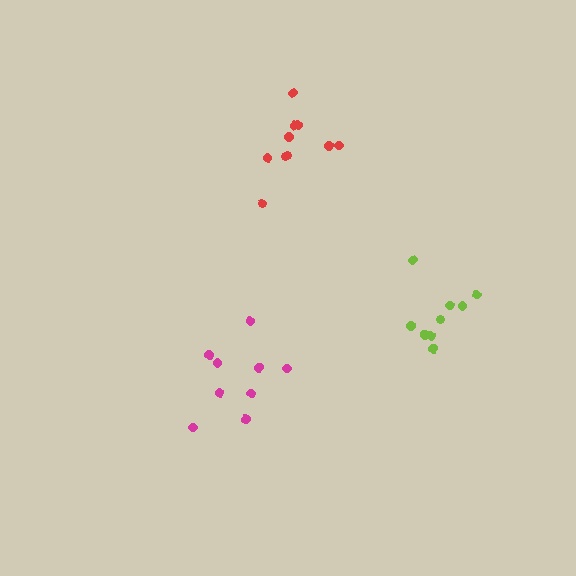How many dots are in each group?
Group 1: 10 dots, Group 2: 9 dots, Group 3: 10 dots (29 total).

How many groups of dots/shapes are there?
There are 3 groups.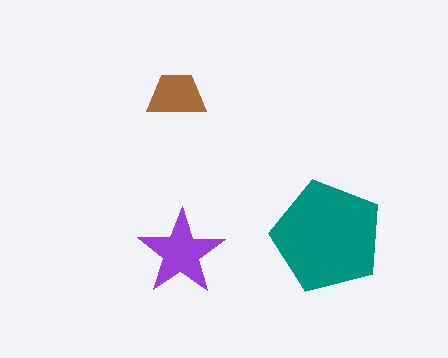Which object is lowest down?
The purple star is bottommost.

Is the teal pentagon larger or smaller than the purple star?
Larger.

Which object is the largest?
The teal pentagon.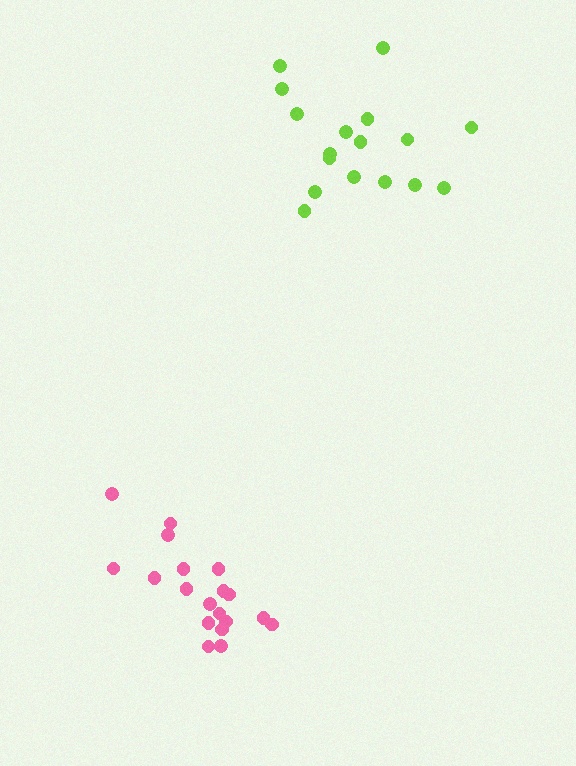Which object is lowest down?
The pink cluster is bottommost.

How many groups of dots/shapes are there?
There are 2 groups.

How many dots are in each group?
Group 1: 19 dots, Group 2: 17 dots (36 total).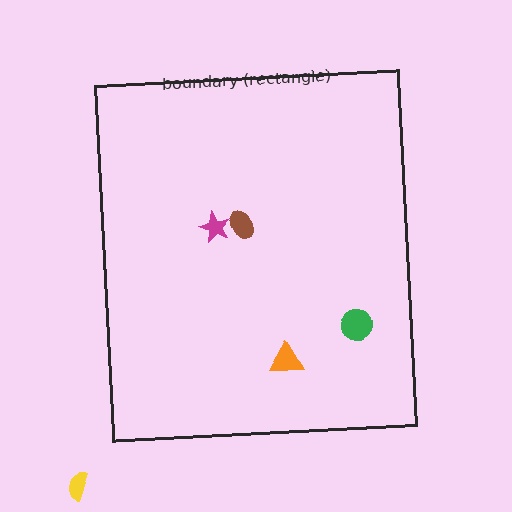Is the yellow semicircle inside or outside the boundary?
Outside.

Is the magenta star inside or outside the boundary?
Inside.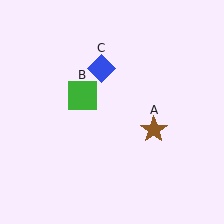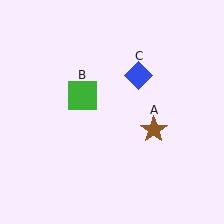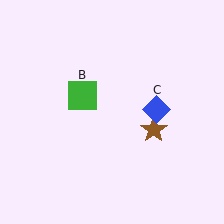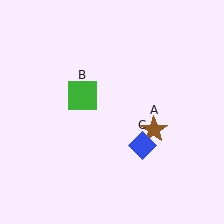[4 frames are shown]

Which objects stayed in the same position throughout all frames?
Brown star (object A) and green square (object B) remained stationary.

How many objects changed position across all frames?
1 object changed position: blue diamond (object C).